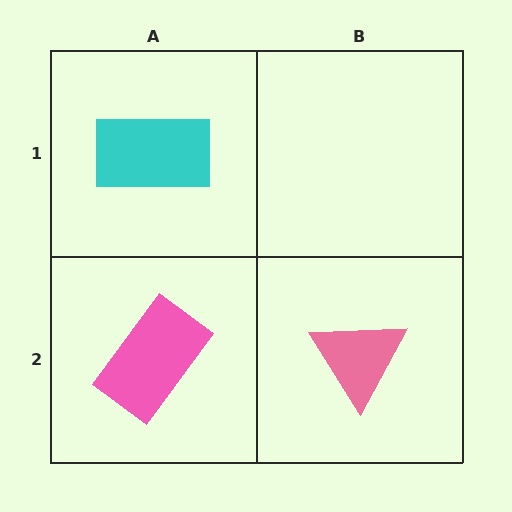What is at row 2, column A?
A pink rectangle.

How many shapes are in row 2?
2 shapes.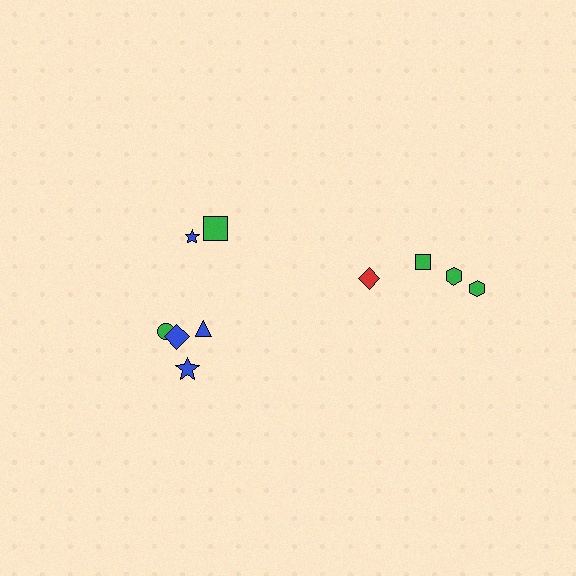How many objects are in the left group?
There are 6 objects.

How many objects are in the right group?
There are 4 objects.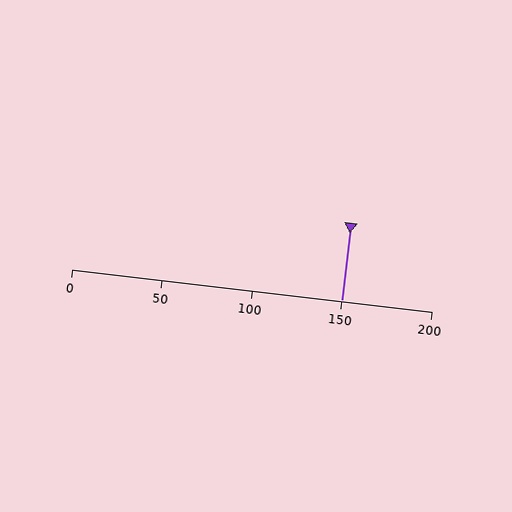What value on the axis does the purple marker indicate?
The marker indicates approximately 150.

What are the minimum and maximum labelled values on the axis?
The axis runs from 0 to 200.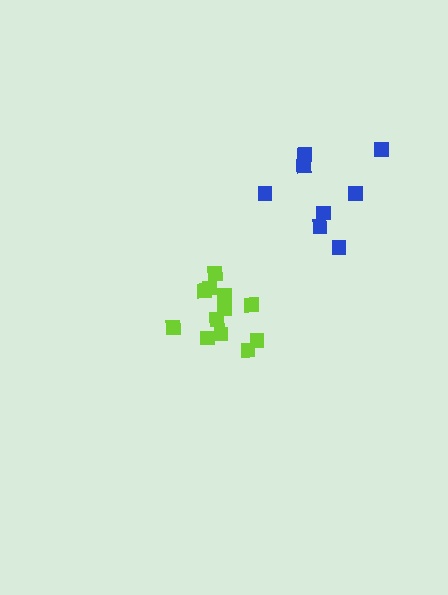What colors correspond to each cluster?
The clusters are colored: lime, blue.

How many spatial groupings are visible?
There are 2 spatial groupings.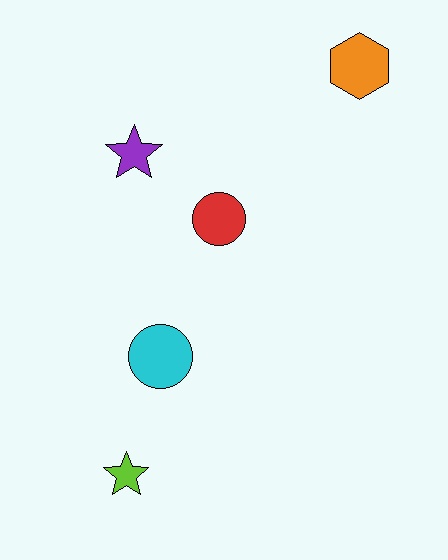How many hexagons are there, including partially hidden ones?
There is 1 hexagon.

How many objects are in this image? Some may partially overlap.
There are 5 objects.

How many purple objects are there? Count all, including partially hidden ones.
There is 1 purple object.